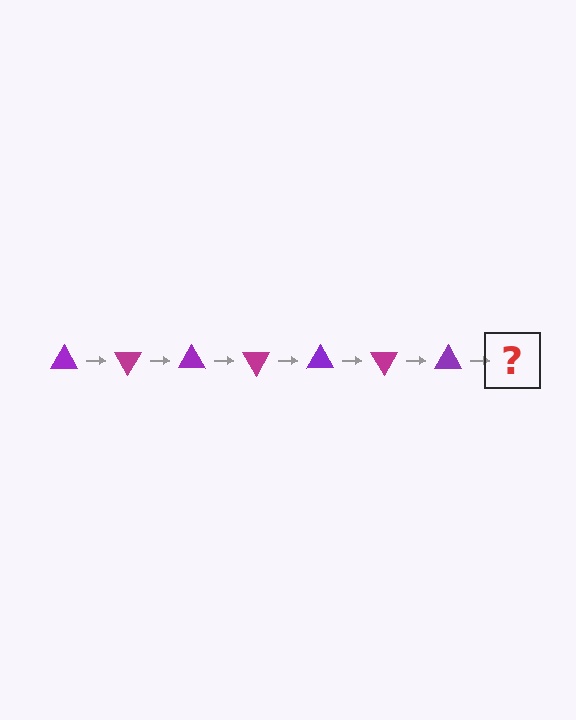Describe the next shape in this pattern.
It should be a magenta triangle, rotated 420 degrees from the start.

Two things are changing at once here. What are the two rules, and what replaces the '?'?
The two rules are that it rotates 60 degrees each step and the color cycles through purple and magenta. The '?' should be a magenta triangle, rotated 420 degrees from the start.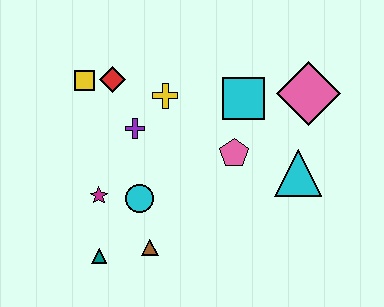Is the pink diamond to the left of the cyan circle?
No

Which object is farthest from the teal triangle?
The pink diamond is farthest from the teal triangle.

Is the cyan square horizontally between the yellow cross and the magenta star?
No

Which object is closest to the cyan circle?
The magenta star is closest to the cyan circle.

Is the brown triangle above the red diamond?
No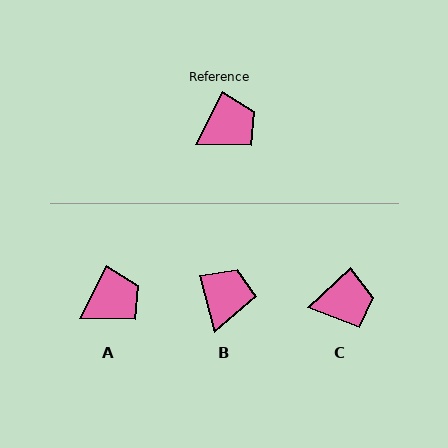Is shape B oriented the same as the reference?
No, it is off by about 41 degrees.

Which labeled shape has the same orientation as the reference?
A.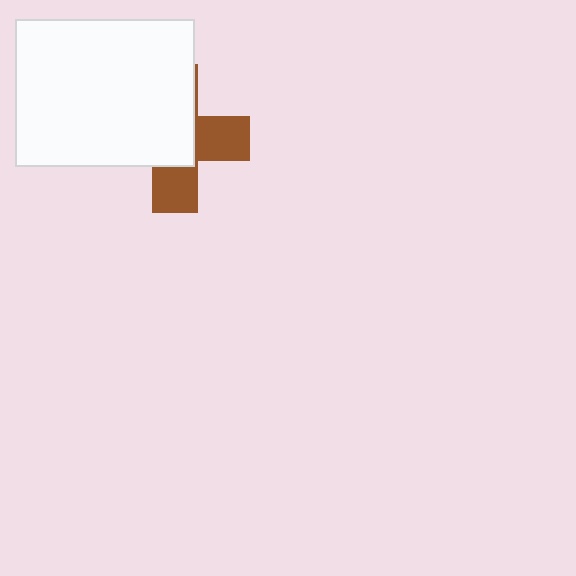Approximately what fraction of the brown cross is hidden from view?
Roughly 60% of the brown cross is hidden behind the white rectangle.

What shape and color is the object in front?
The object in front is a white rectangle.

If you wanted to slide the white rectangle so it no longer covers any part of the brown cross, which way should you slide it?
Slide it toward the upper-left — that is the most direct way to separate the two shapes.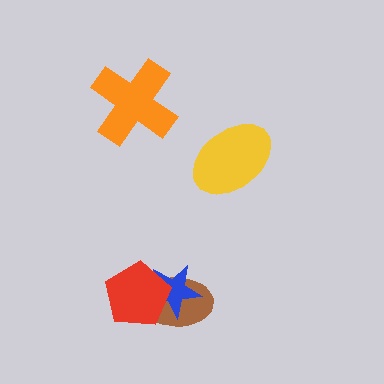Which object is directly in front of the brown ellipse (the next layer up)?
The blue star is directly in front of the brown ellipse.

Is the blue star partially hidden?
Yes, it is partially covered by another shape.